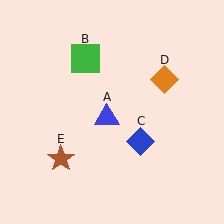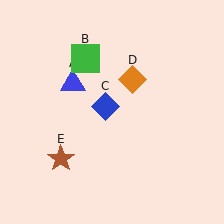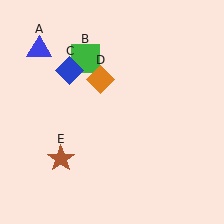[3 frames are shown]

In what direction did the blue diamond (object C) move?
The blue diamond (object C) moved up and to the left.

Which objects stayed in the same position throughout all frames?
Green square (object B) and brown star (object E) remained stationary.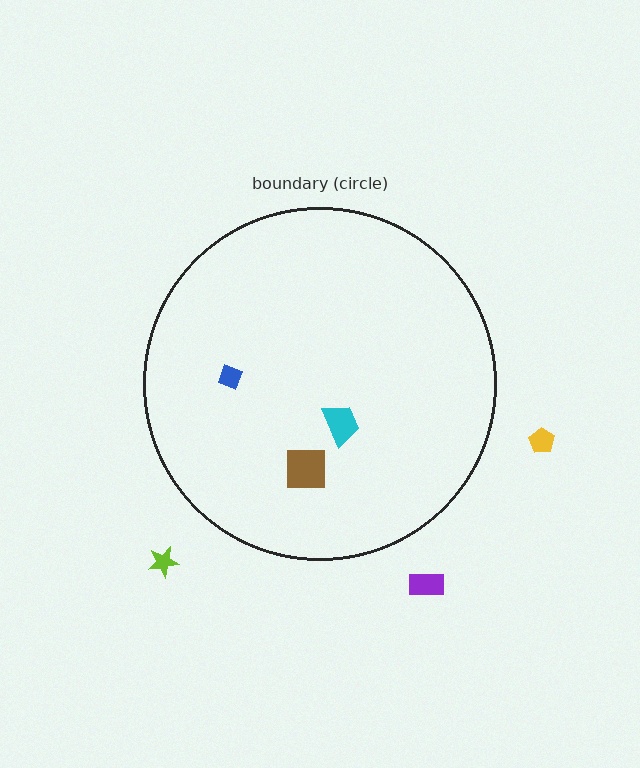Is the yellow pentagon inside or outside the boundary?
Outside.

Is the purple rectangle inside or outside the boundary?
Outside.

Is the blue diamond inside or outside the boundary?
Inside.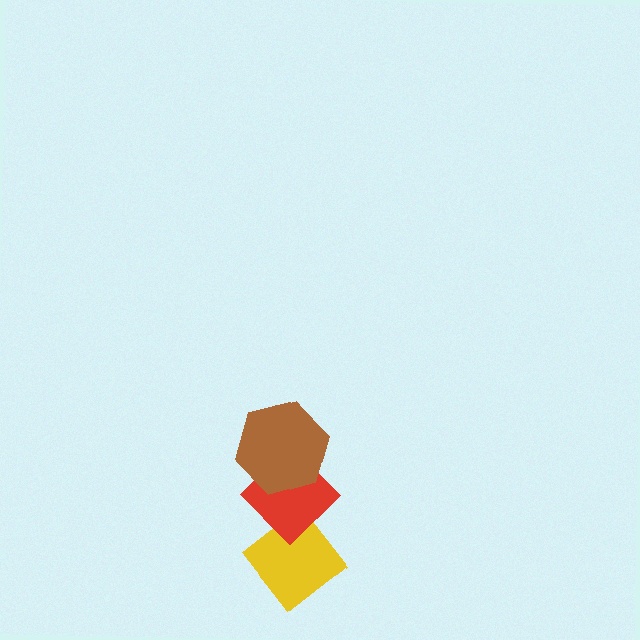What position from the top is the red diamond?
The red diamond is 2nd from the top.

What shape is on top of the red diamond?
The brown hexagon is on top of the red diamond.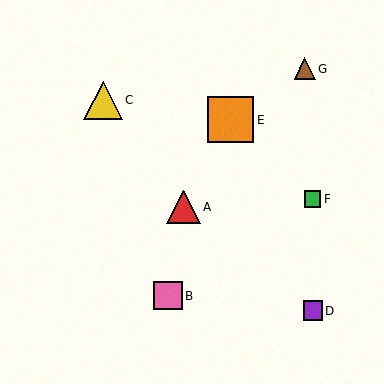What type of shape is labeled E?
Shape E is an orange square.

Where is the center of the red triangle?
The center of the red triangle is at (183, 207).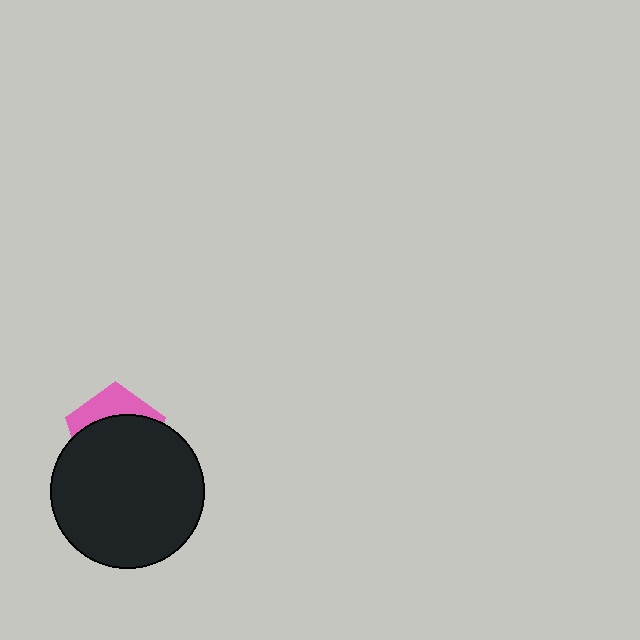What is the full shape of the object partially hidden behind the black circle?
The partially hidden object is a pink pentagon.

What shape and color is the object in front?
The object in front is a black circle.